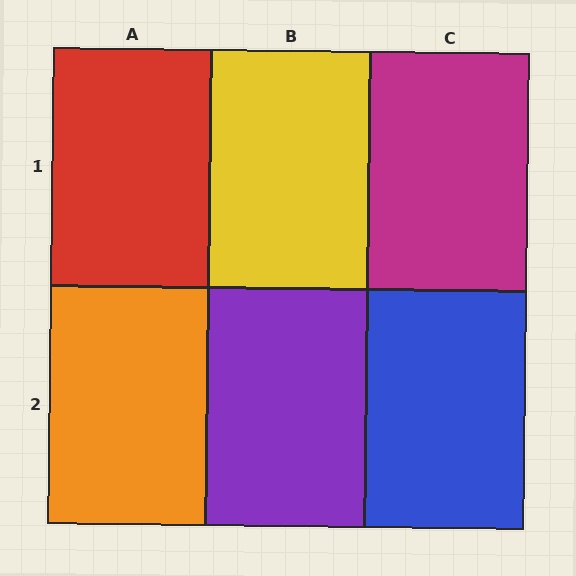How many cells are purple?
1 cell is purple.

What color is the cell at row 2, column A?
Orange.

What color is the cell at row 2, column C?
Blue.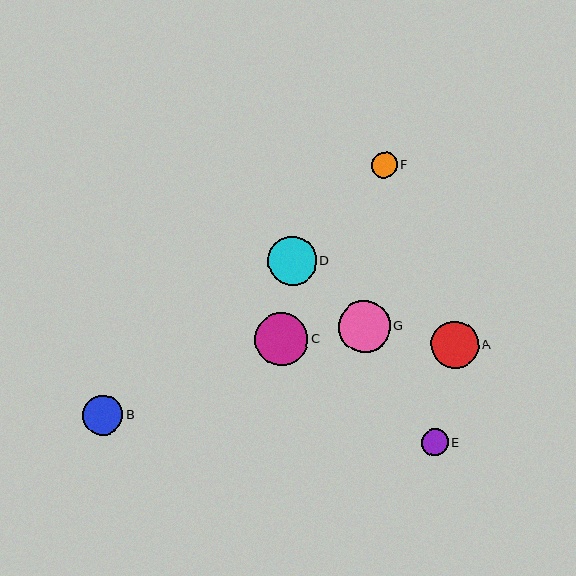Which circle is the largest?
Circle C is the largest with a size of approximately 53 pixels.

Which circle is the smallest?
Circle F is the smallest with a size of approximately 26 pixels.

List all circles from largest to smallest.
From largest to smallest: C, G, D, A, B, E, F.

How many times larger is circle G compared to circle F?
Circle G is approximately 2.0 times the size of circle F.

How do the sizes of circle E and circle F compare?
Circle E and circle F are approximately the same size.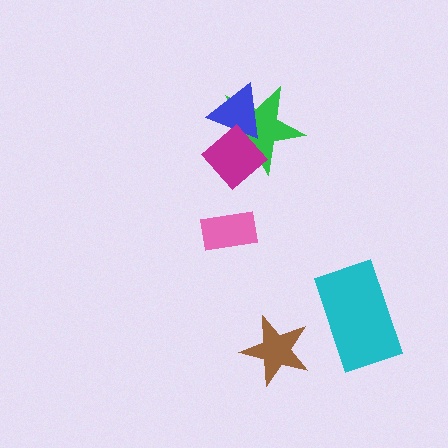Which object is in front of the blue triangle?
The magenta diamond is in front of the blue triangle.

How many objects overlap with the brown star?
0 objects overlap with the brown star.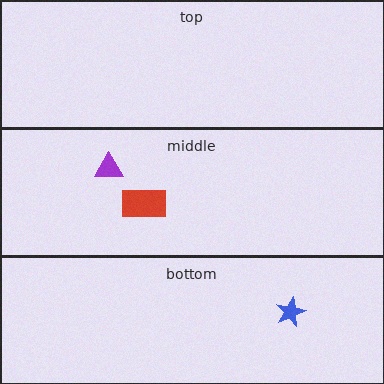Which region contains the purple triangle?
The middle region.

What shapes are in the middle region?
The red rectangle, the purple triangle.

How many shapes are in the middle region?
2.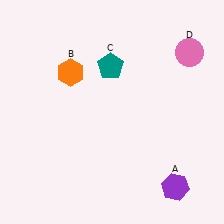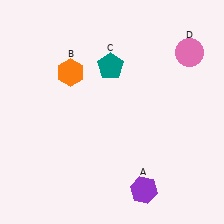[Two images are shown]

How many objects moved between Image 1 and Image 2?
1 object moved between the two images.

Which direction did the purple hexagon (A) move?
The purple hexagon (A) moved left.